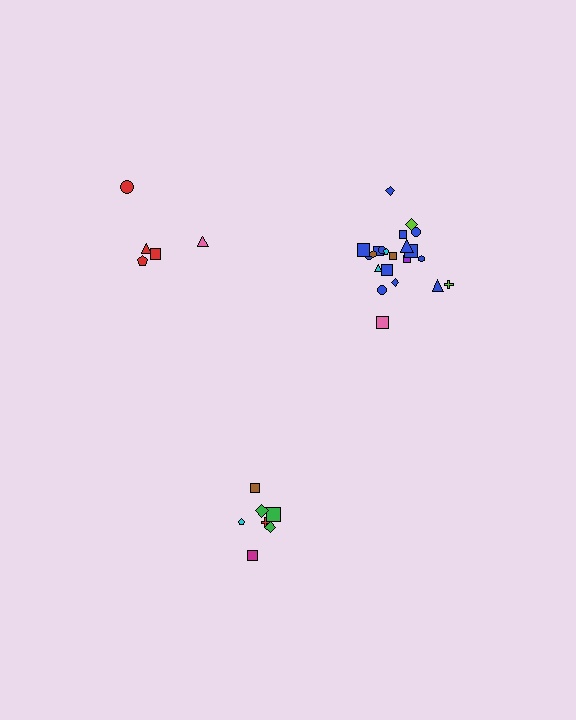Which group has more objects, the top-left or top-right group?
The top-right group.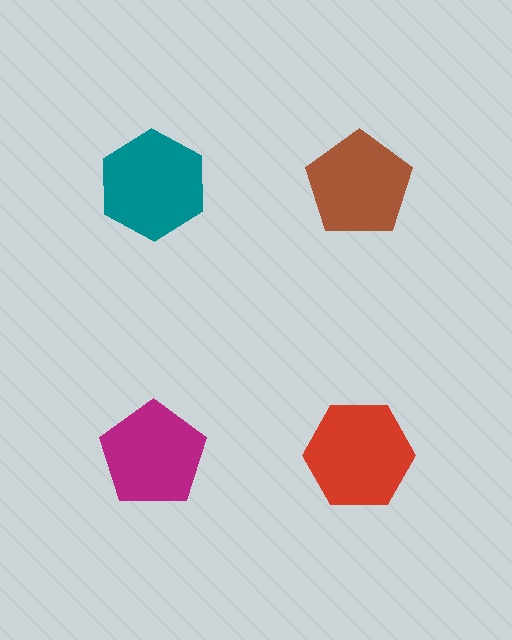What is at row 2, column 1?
A magenta pentagon.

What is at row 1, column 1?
A teal hexagon.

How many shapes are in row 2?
2 shapes.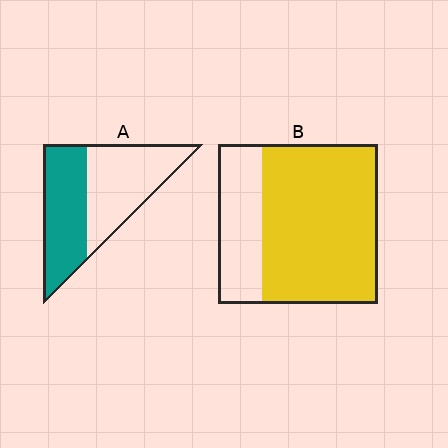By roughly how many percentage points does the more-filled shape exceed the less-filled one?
By roughly 25 percentage points (B over A).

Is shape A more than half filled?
Roughly half.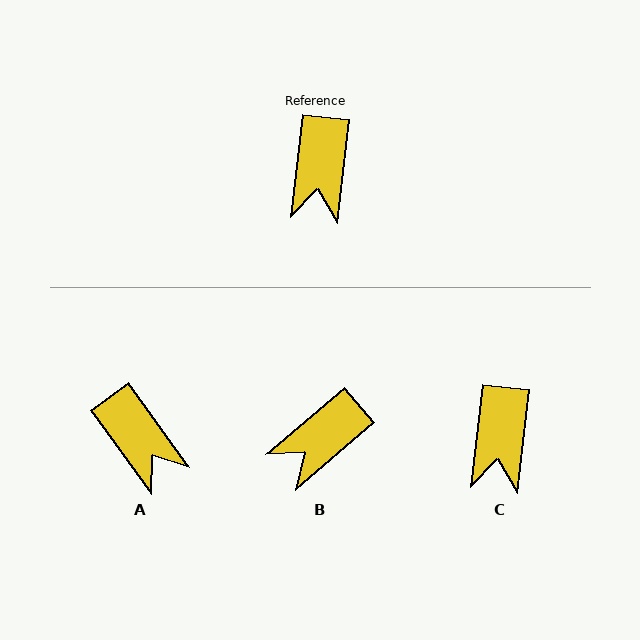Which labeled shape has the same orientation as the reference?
C.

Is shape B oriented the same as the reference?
No, it is off by about 43 degrees.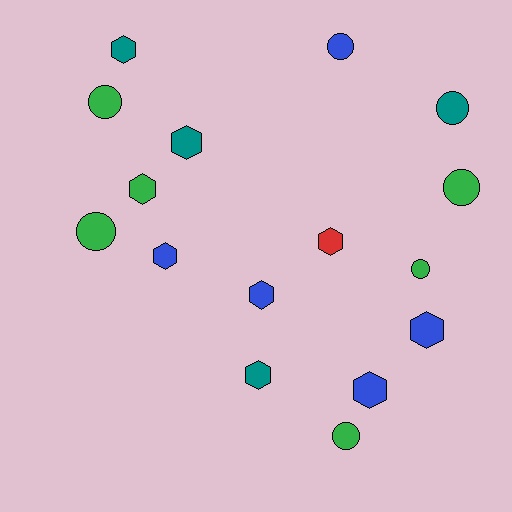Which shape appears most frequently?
Hexagon, with 9 objects.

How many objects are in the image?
There are 16 objects.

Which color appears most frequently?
Green, with 6 objects.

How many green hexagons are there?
There is 1 green hexagon.